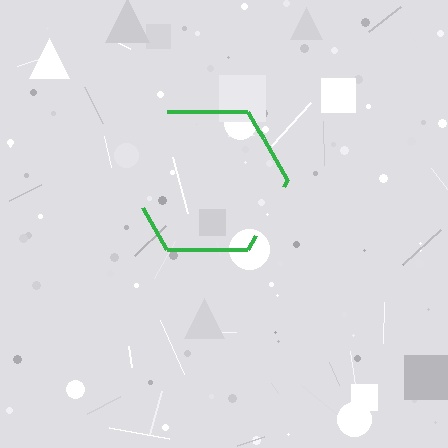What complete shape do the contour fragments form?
The contour fragments form a hexagon.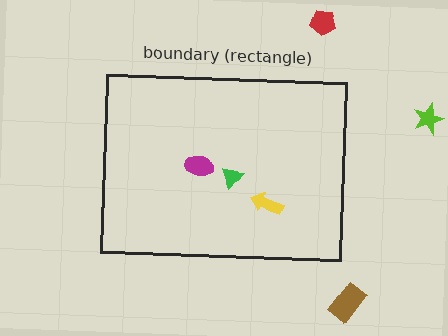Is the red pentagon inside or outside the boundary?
Outside.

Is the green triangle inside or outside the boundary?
Inside.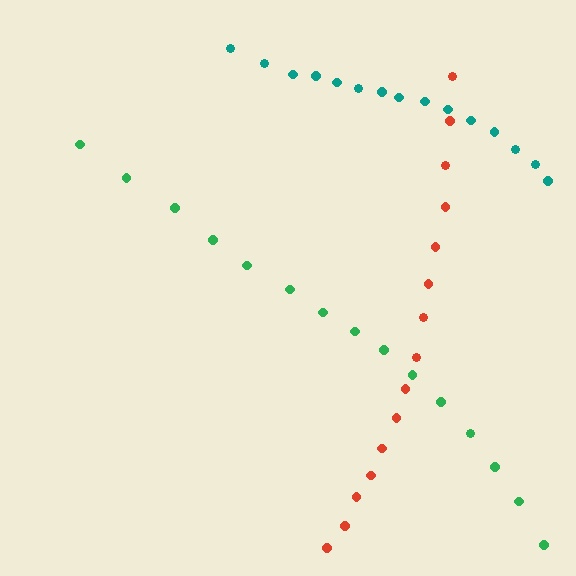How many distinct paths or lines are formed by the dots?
There are 3 distinct paths.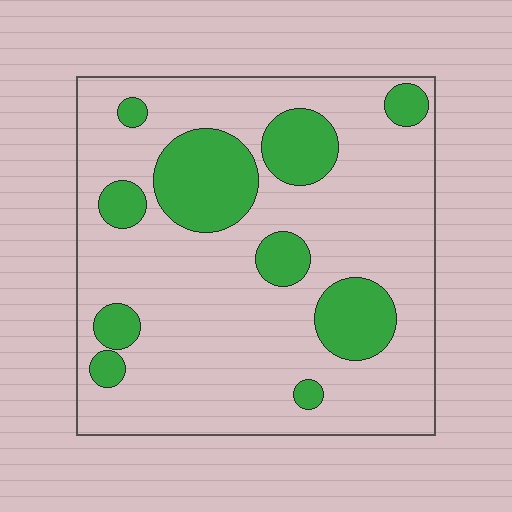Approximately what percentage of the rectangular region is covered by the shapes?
Approximately 25%.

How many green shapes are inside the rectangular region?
10.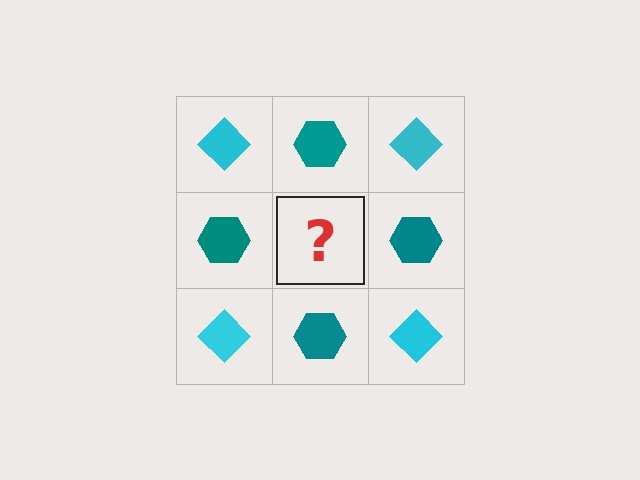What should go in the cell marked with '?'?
The missing cell should contain a cyan diamond.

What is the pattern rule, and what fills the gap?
The rule is that it alternates cyan diamond and teal hexagon in a checkerboard pattern. The gap should be filled with a cyan diamond.